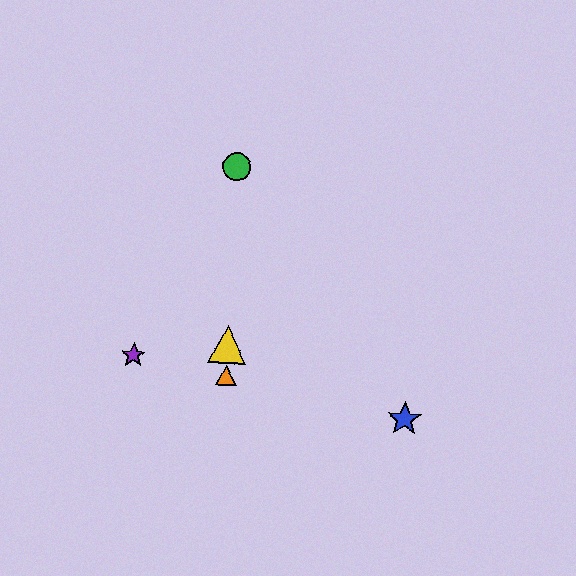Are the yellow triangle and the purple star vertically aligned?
No, the yellow triangle is at x≈228 and the purple star is at x≈133.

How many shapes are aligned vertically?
4 shapes (the red star, the green circle, the yellow triangle, the orange triangle) are aligned vertically.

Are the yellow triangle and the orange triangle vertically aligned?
Yes, both are at x≈228.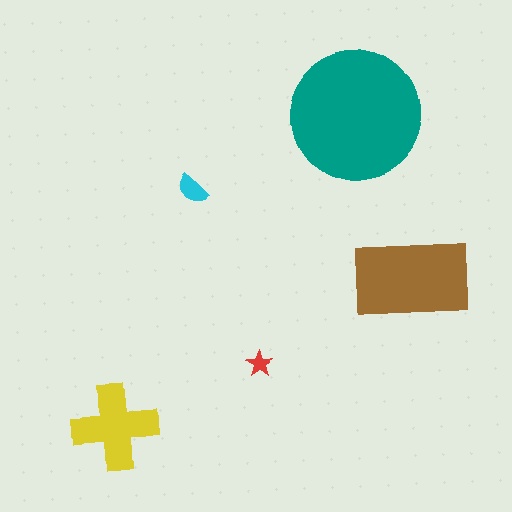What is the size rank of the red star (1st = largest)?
5th.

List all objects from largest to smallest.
The teal circle, the brown rectangle, the yellow cross, the cyan semicircle, the red star.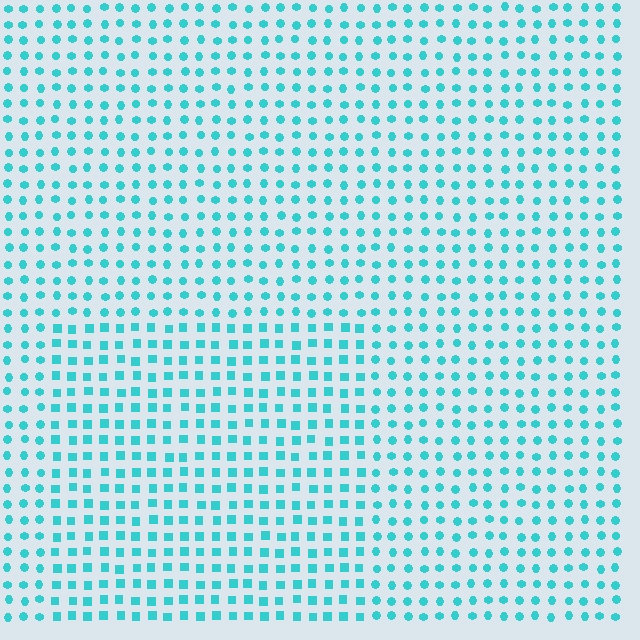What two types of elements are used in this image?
The image uses squares inside the rectangle region and circles outside it.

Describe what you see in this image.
The image is filled with small cyan elements arranged in a uniform grid. A rectangle-shaped region contains squares, while the surrounding area contains circles. The boundary is defined purely by the change in element shape.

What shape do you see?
I see a rectangle.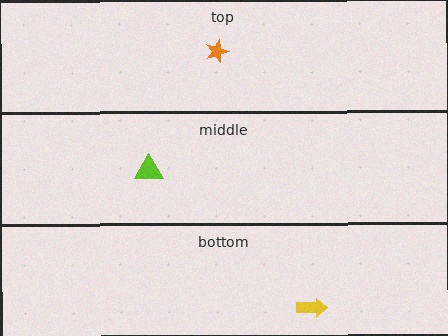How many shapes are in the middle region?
1.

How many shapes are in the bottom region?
1.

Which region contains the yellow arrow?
The bottom region.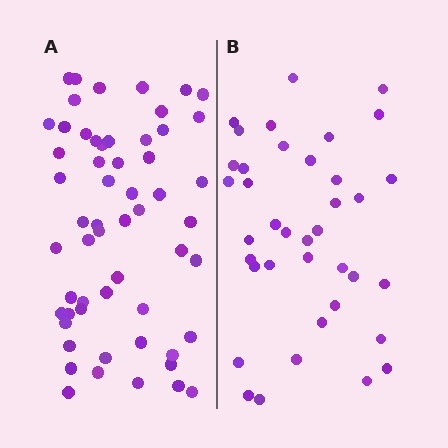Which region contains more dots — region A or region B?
Region A (the left region) has more dots.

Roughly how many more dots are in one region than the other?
Region A has approximately 20 more dots than region B.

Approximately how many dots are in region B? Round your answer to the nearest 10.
About 40 dots. (The exact count is 38, which rounds to 40.)